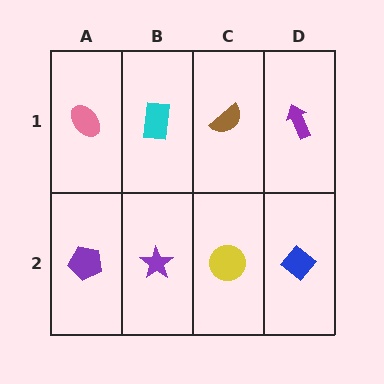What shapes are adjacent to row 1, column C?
A yellow circle (row 2, column C), a cyan rectangle (row 1, column B), a purple arrow (row 1, column D).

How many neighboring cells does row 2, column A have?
2.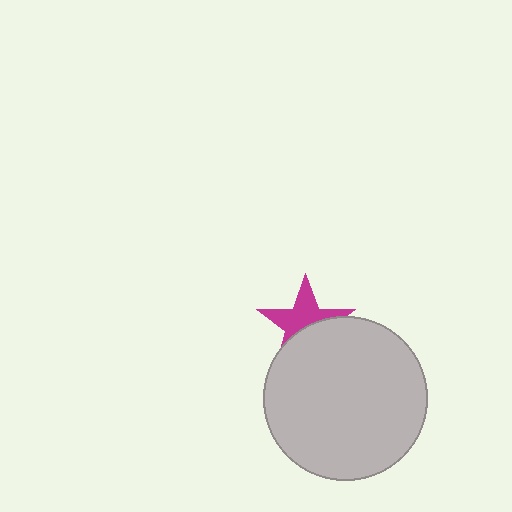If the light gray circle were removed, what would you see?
You would see the complete magenta star.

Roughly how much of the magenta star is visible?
About half of it is visible (roughly 54%).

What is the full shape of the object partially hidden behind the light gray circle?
The partially hidden object is a magenta star.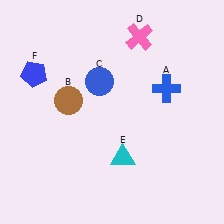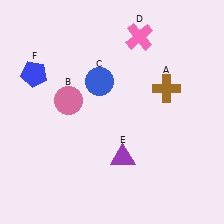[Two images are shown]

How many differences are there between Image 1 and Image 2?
There are 3 differences between the two images.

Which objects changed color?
A changed from blue to brown. B changed from brown to pink. E changed from cyan to purple.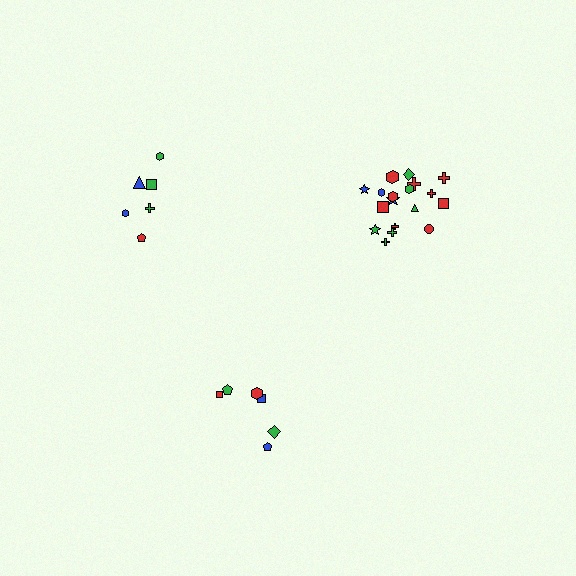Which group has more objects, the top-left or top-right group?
The top-right group.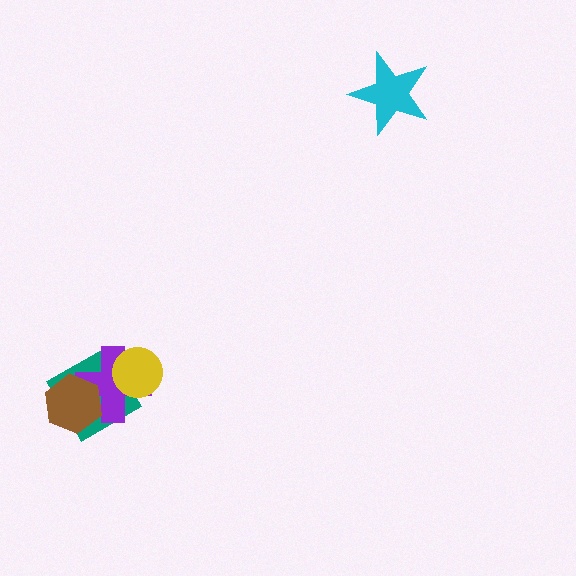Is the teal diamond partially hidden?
Yes, it is partially covered by another shape.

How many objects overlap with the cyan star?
0 objects overlap with the cyan star.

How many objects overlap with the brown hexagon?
2 objects overlap with the brown hexagon.